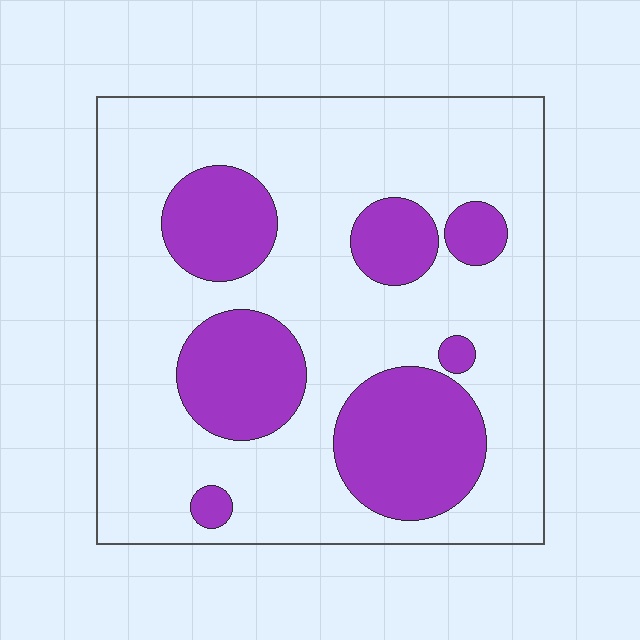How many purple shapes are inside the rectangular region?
7.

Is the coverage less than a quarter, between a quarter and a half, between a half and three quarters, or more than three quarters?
Between a quarter and a half.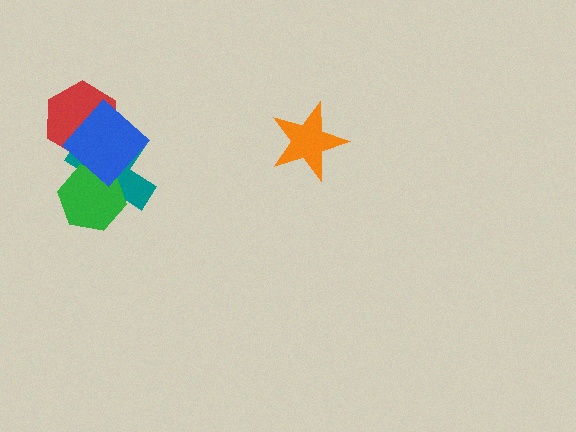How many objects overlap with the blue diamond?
3 objects overlap with the blue diamond.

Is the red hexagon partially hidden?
Yes, it is partially covered by another shape.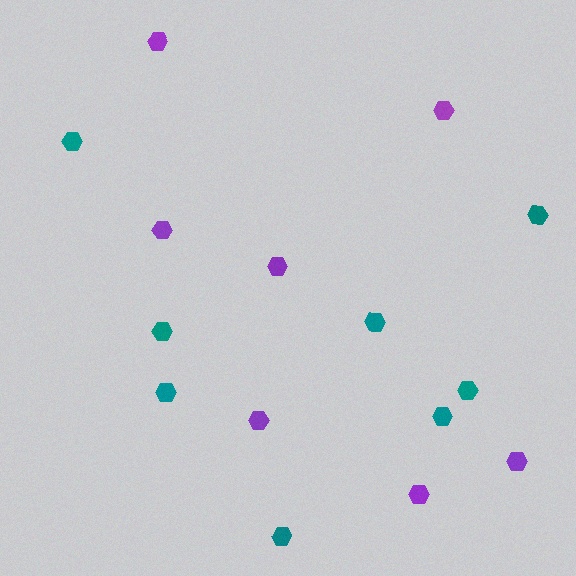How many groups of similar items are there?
There are 2 groups: one group of purple hexagons (7) and one group of teal hexagons (8).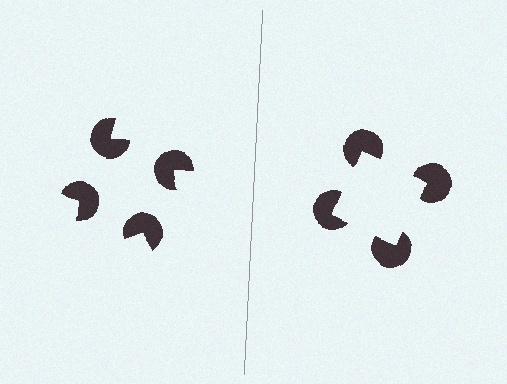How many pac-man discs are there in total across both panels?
8 — 4 on each side.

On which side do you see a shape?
An illusory square appears on the right side. On the left side the wedge cuts are rotated, so no coherent shape forms.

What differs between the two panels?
The pac-man discs are positioned identically on both sides; only the wedge orientations differ. On the right they align to a square; on the left they are misaligned.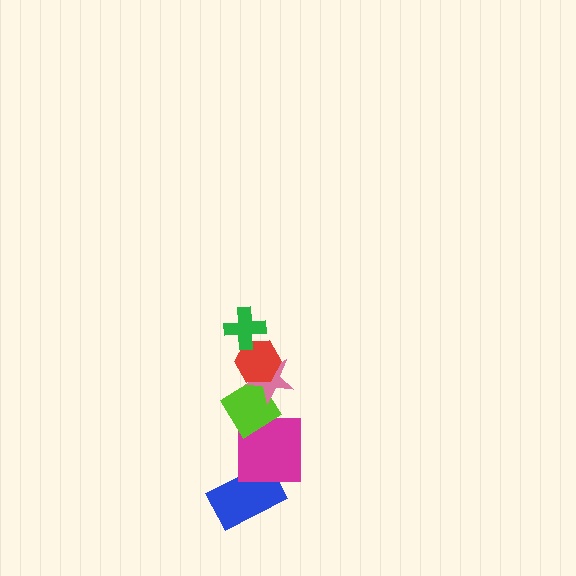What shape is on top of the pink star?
The red hexagon is on top of the pink star.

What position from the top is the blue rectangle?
The blue rectangle is 6th from the top.